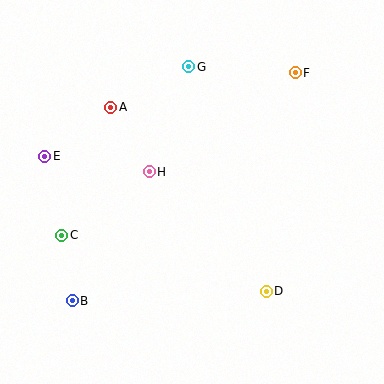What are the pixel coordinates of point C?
Point C is at (62, 235).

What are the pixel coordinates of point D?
Point D is at (266, 291).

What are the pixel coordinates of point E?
Point E is at (45, 156).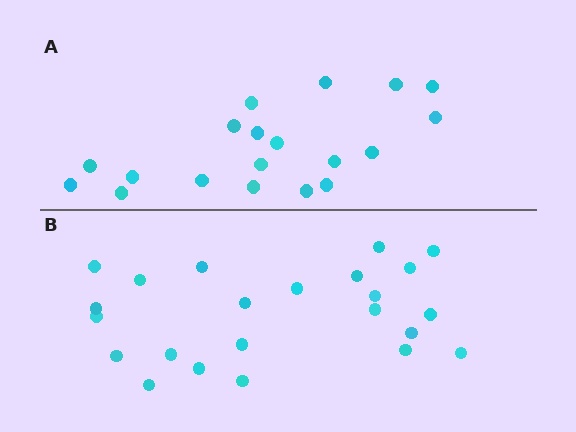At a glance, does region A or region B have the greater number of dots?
Region B (the bottom region) has more dots.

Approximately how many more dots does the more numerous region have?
Region B has about 4 more dots than region A.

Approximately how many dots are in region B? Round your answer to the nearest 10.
About 20 dots. (The exact count is 23, which rounds to 20.)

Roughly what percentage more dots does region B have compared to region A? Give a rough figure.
About 20% more.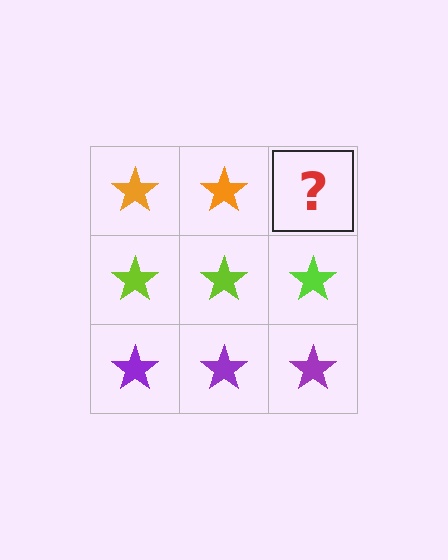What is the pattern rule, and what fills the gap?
The rule is that each row has a consistent color. The gap should be filled with an orange star.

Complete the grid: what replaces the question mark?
The question mark should be replaced with an orange star.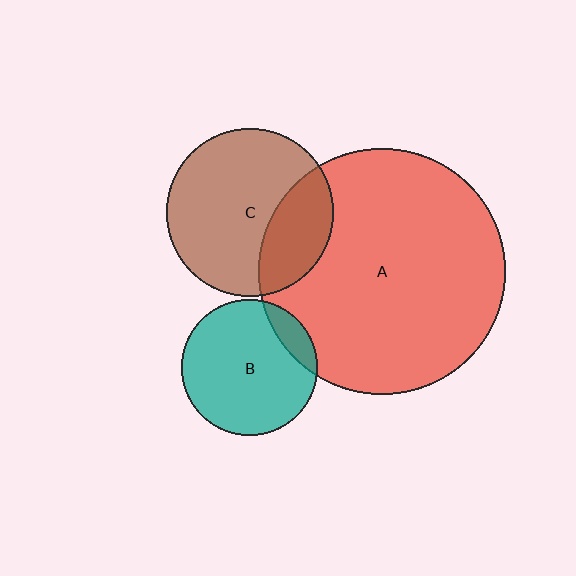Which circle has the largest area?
Circle A (red).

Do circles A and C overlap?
Yes.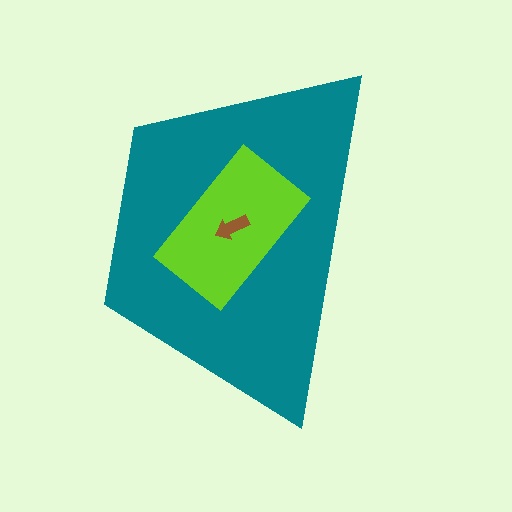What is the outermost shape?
The teal trapezoid.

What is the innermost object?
The brown arrow.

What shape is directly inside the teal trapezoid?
The lime rectangle.